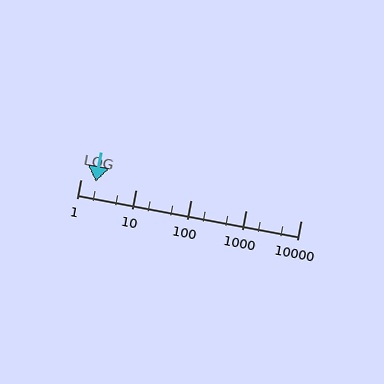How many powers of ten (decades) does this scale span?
The scale spans 4 decades, from 1 to 10000.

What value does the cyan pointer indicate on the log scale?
The pointer indicates approximately 1.9.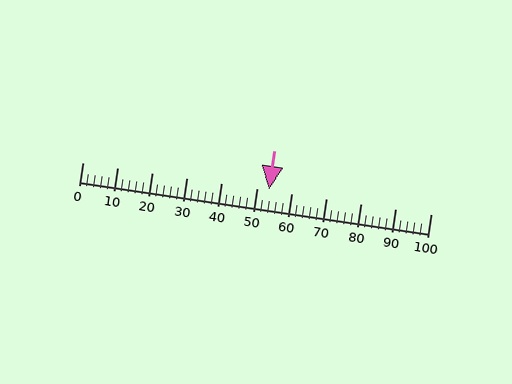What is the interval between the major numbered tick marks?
The major tick marks are spaced 10 units apart.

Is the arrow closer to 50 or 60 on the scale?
The arrow is closer to 50.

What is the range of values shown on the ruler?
The ruler shows values from 0 to 100.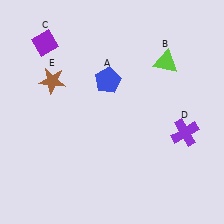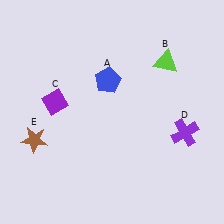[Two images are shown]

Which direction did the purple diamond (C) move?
The purple diamond (C) moved down.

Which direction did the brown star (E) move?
The brown star (E) moved down.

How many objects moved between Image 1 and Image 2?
2 objects moved between the two images.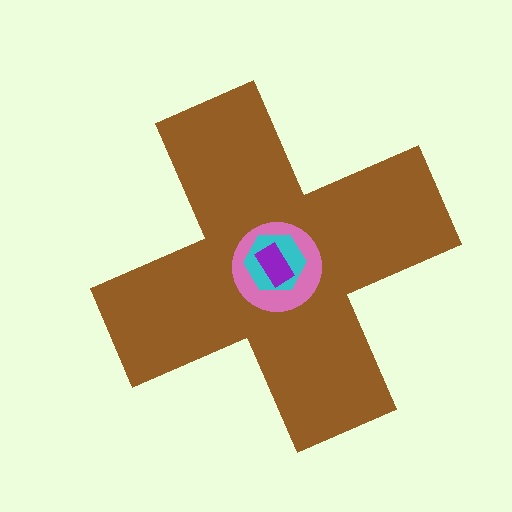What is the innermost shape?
The purple rectangle.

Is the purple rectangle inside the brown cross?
Yes.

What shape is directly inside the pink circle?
The cyan hexagon.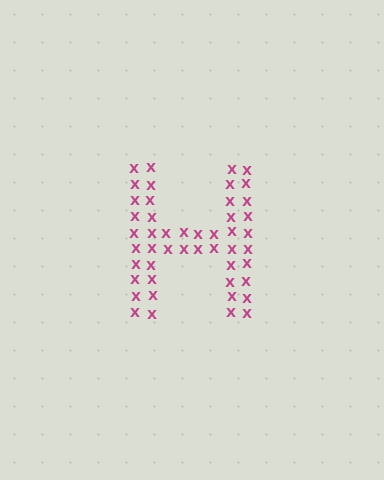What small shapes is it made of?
It is made of small letter X's.